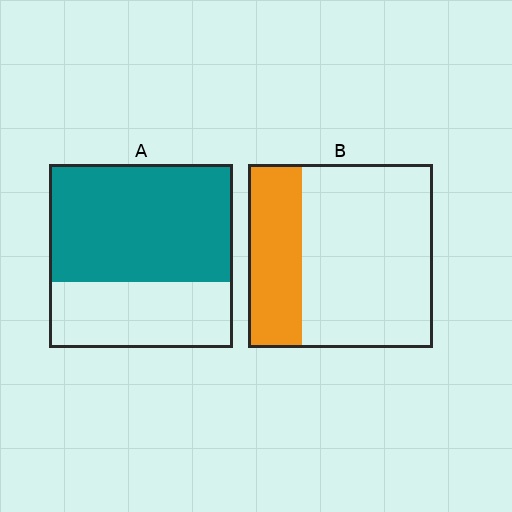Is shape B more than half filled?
No.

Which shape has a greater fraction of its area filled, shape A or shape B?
Shape A.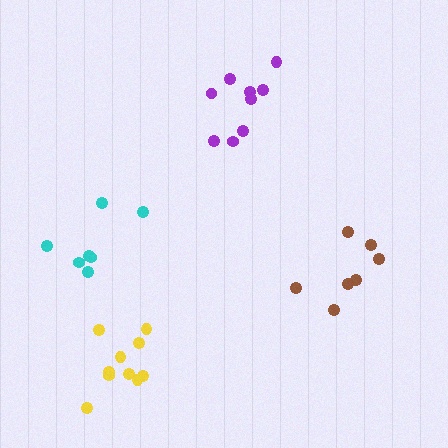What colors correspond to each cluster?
The clusters are colored: brown, cyan, purple, yellow.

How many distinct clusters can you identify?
There are 4 distinct clusters.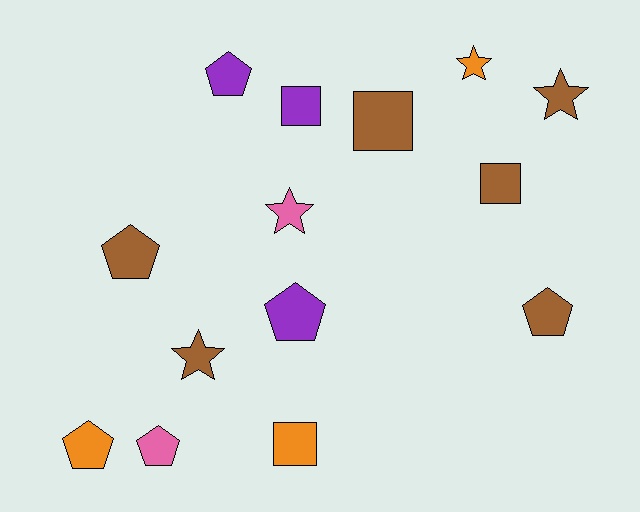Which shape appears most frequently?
Pentagon, with 6 objects.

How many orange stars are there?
There is 1 orange star.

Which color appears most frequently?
Brown, with 6 objects.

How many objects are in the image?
There are 14 objects.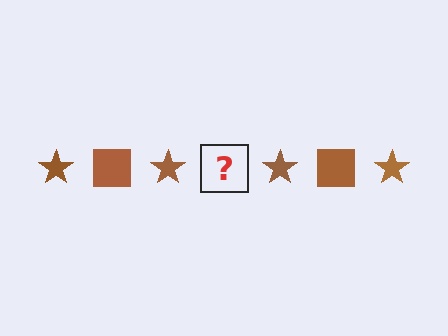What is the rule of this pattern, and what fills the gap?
The rule is that the pattern cycles through star, square shapes in brown. The gap should be filled with a brown square.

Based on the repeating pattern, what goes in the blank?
The blank should be a brown square.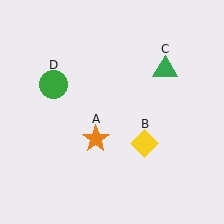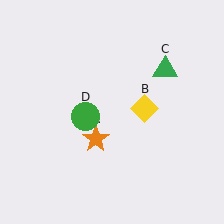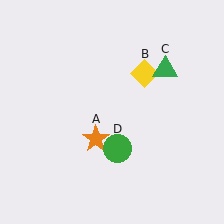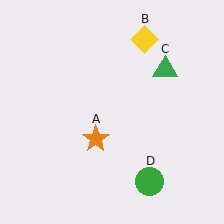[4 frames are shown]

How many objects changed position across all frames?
2 objects changed position: yellow diamond (object B), green circle (object D).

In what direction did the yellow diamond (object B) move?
The yellow diamond (object B) moved up.